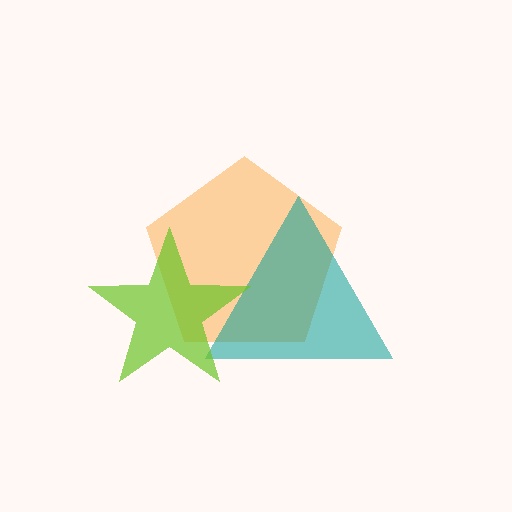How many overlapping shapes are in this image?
There are 3 overlapping shapes in the image.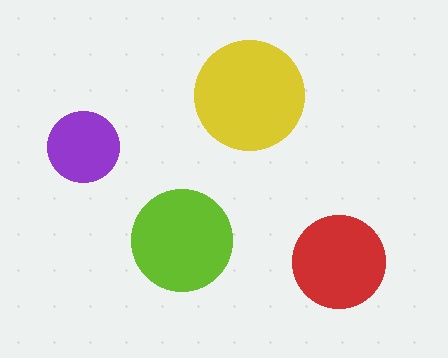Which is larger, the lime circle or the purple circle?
The lime one.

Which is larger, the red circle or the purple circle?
The red one.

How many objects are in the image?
There are 4 objects in the image.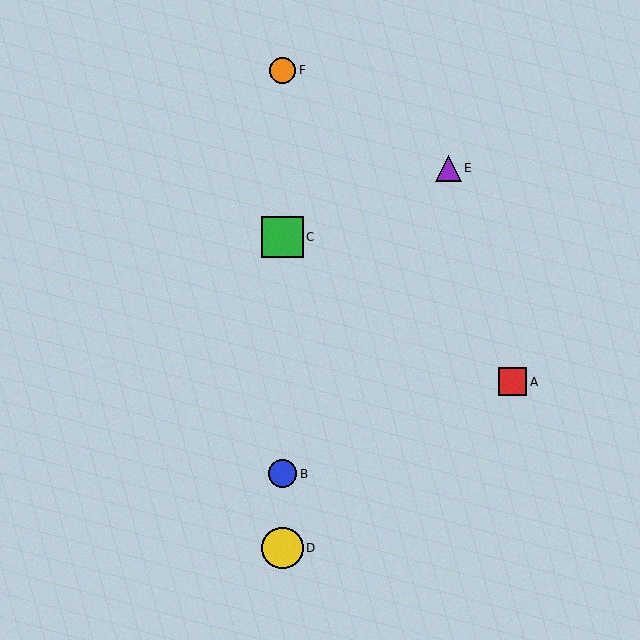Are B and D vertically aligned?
Yes, both are at x≈282.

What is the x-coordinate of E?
Object E is at x≈448.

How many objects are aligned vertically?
4 objects (B, C, D, F) are aligned vertically.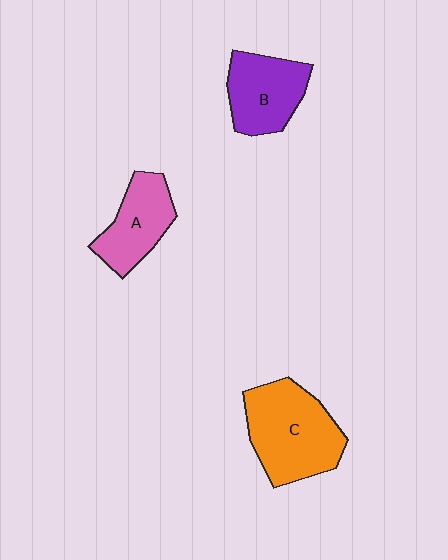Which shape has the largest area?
Shape C (orange).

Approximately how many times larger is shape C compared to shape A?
Approximately 1.5 times.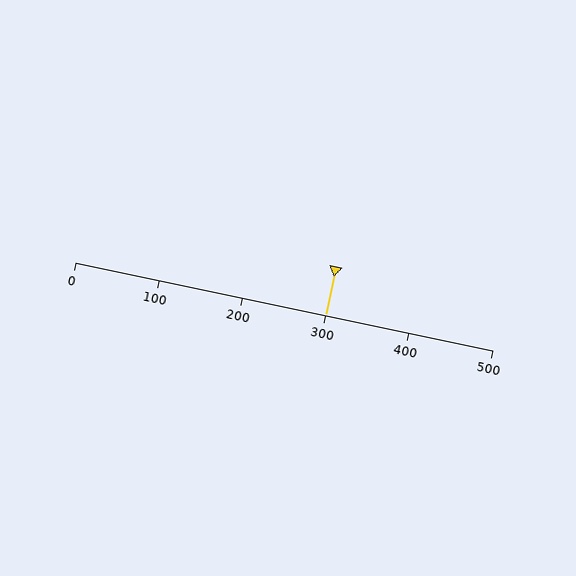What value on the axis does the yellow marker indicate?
The marker indicates approximately 300.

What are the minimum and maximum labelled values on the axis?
The axis runs from 0 to 500.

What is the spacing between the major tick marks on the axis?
The major ticks are spaced 100 apart.